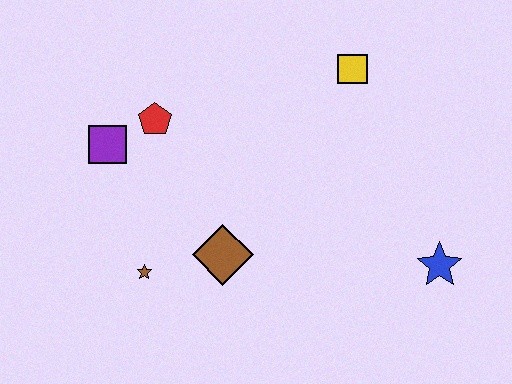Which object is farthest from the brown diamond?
The yellow square is farthest from the brown diamond.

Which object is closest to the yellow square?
The red pentagon is closest to the yellow square.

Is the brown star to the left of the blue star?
Yes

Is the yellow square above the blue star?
Yes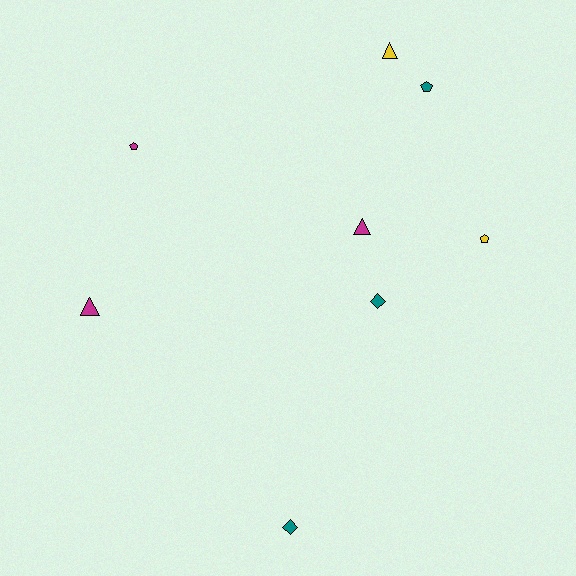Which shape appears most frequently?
Pentagon, with 3 objects.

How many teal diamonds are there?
There are 2 teal diamonds.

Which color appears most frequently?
Magenta, with 3 objects.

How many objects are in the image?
There are 8 objects.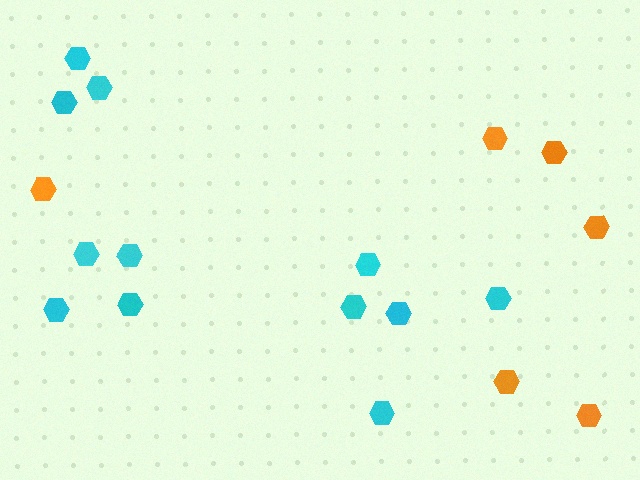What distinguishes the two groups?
There are 2 groups: one group of orange hexagons (6) and one group of cyan hexagons (12).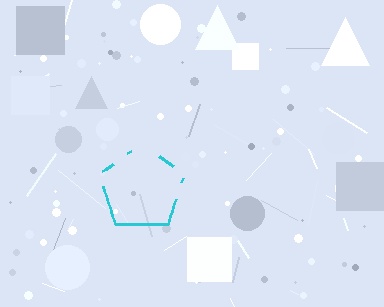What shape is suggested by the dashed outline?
The dashed outline suggests a pentagon.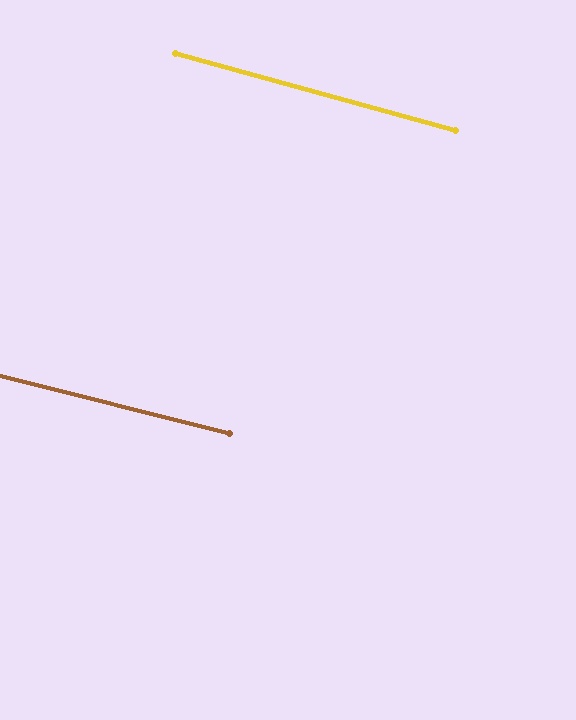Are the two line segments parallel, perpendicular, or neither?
Parallel — their directions differ by only 1.3°.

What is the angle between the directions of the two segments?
Approximately 1 degree.